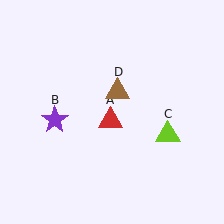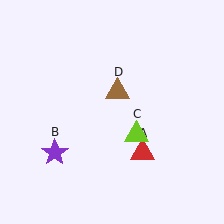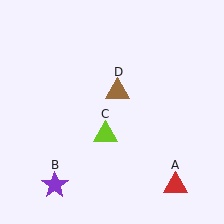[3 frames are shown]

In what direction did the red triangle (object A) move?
The red triangle (object A) moved down and to the right.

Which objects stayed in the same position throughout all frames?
Brown triangle (object D) remained stationary.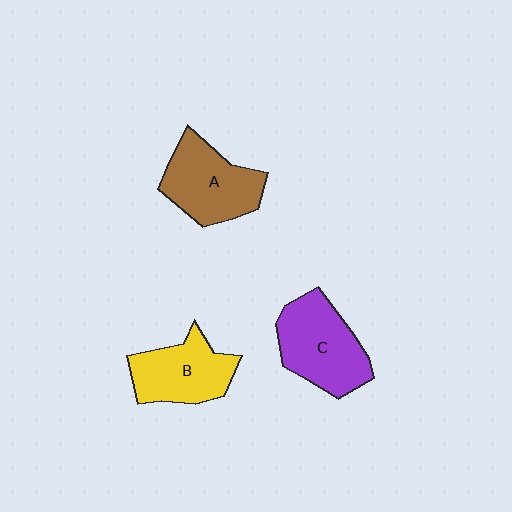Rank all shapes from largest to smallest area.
From largest to smallest: C (purple), A (brown), B (yellow).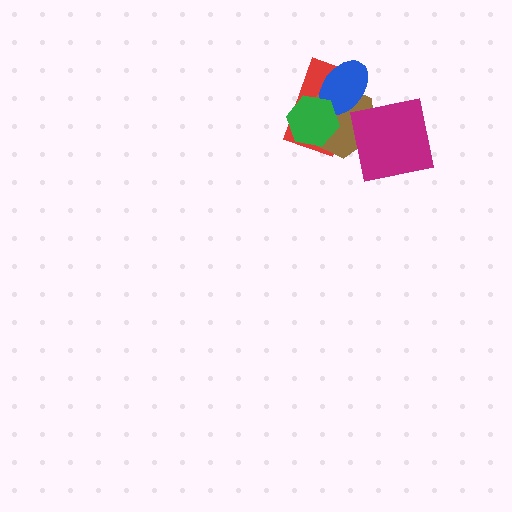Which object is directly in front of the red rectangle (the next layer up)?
The brown hexagon is directly in front of the red rectangle.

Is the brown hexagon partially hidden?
Yes, it is partially covered by another shape.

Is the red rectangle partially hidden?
Yes, it is partially covered by another shape.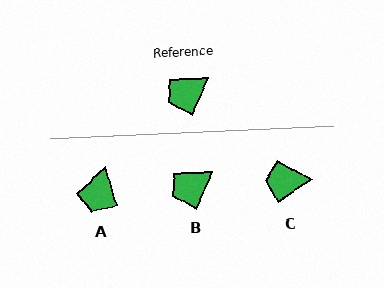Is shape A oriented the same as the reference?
No, it is off by about 41 degrees.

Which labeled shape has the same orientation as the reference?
B.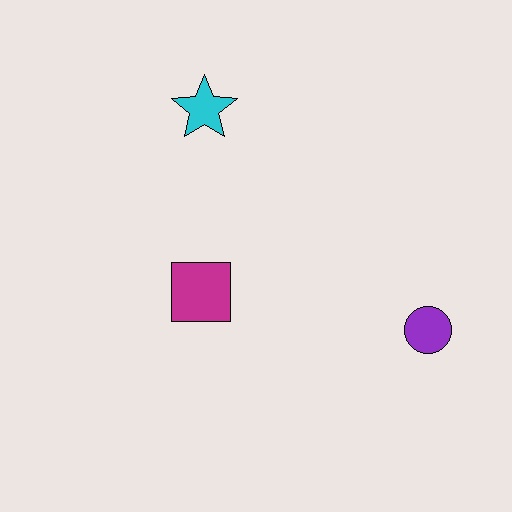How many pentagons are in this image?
There are no pentagons.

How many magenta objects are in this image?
There is 1 magenta object.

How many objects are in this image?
There are 3 objects.